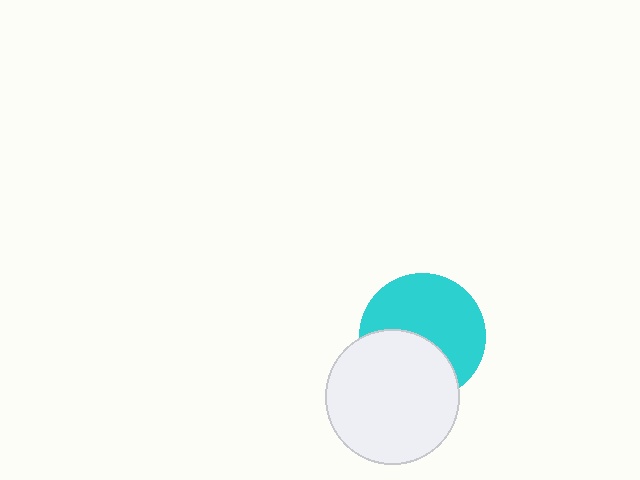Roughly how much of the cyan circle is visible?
About half of it is visible (roughly 60%).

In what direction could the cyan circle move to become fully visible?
The cyan circle could move up. That would shift it out from behind the white circle entirely.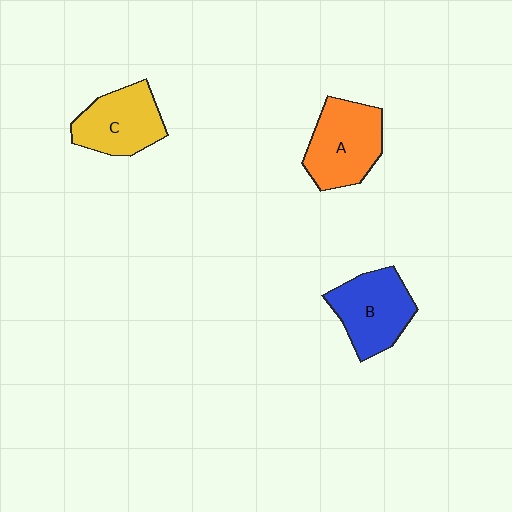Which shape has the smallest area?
Shape C (yellow).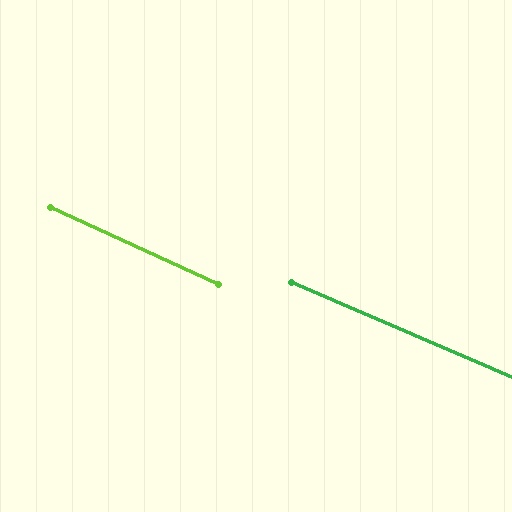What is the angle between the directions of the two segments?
Approximately 1 degree.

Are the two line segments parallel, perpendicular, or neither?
Parallel — their directions differ by only 1.3°.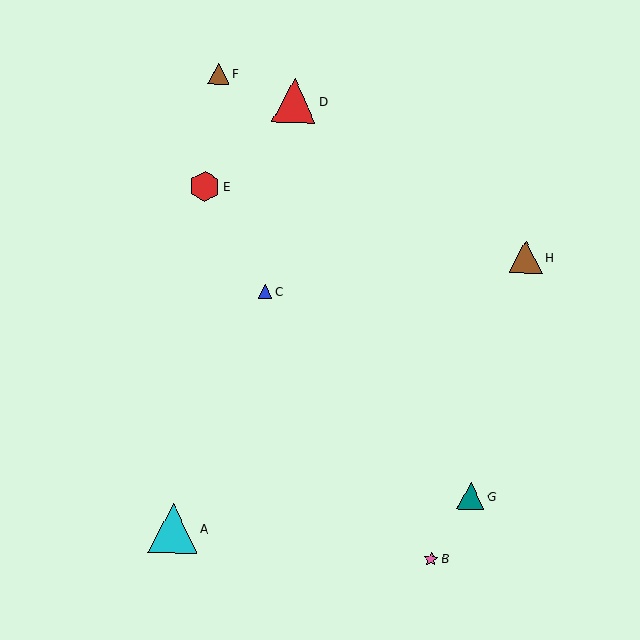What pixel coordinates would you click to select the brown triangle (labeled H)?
Click at (526, 257) to select the brown triangle H.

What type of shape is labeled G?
Shape G is a teal triangle.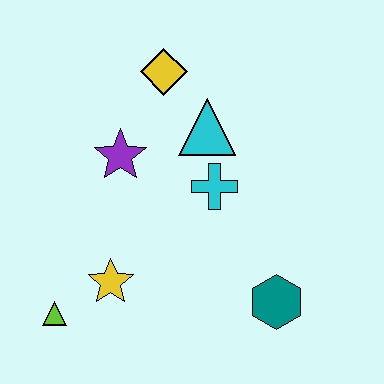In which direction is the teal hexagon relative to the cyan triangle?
The teal hexagon is below the cyan triangle.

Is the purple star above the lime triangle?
Yes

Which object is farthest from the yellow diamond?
The lime triangle is farthest from the yellow diamond.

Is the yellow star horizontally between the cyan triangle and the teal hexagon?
No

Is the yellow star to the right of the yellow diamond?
No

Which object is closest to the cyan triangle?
The cyan cross is closest to the cyan triangle.